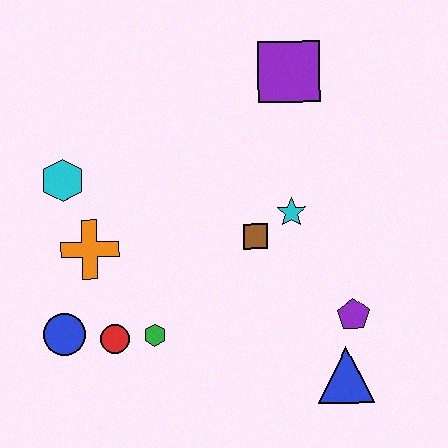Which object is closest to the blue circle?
The red circle is closest to the blue circle.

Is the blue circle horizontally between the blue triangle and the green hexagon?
No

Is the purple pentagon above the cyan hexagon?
No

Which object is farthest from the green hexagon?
The purple square is farthest from the green hexagon.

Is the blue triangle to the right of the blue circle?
Yes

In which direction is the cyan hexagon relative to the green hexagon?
The cyan hexagon is above the green hexagon.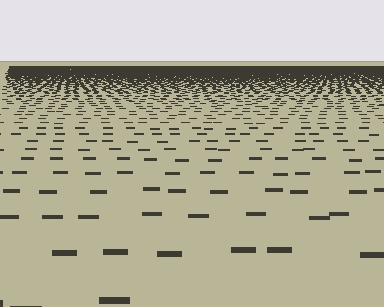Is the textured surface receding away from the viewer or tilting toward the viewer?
The surface is receding away from the viewer. Texture elements get smaller and denser toward the top.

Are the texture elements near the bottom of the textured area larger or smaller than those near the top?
Larger. Near the bottom, elements are closer to the viewer and appear at a bigger on-screen size.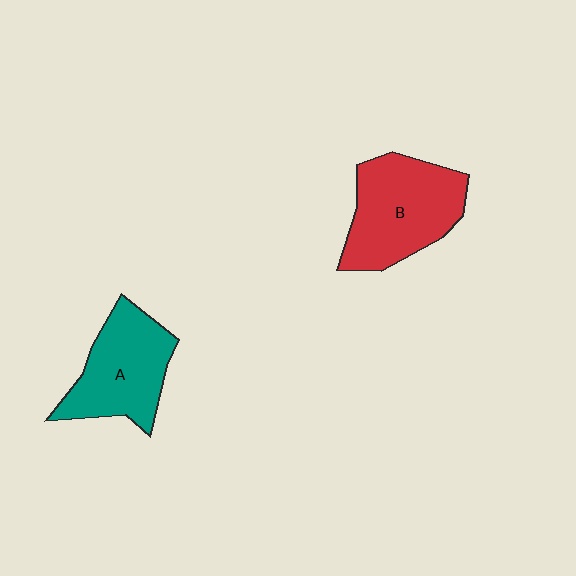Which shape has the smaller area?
Shape A (teal).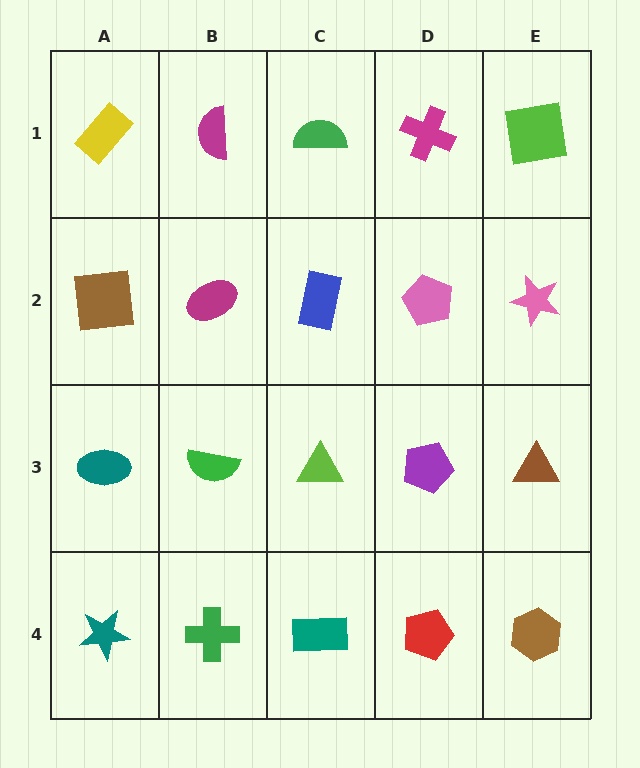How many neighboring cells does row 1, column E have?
2.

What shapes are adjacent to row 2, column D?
A magenta cross (row 1, column D), a purple pentagon (row 3, column D), a blue rectangle (row 2, column C), a pink star (row 2, column E).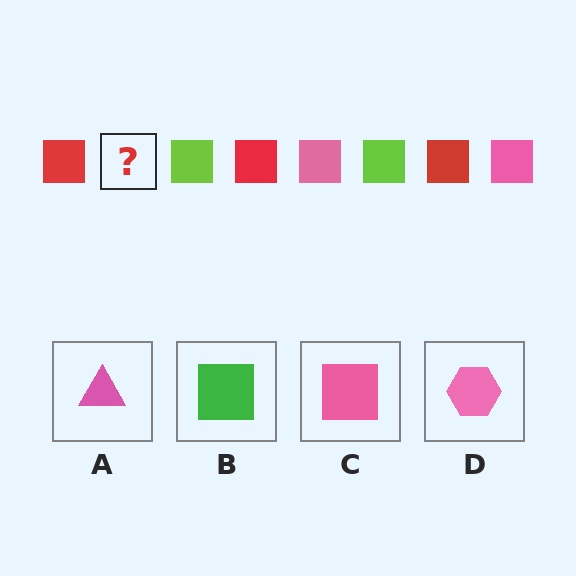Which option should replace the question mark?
Option C.